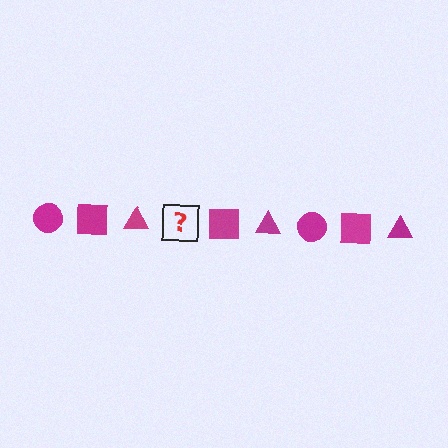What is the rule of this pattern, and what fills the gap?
The rule is that the pattern cycles through circle, square, triangle shapes in magenta. The gap should be filled with a magenta circle.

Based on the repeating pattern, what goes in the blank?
The blank should be a magenta circle.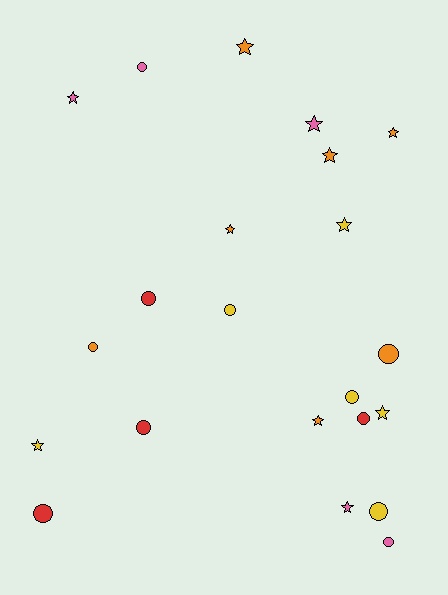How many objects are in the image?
There are 22 objects.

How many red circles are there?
There are 4 red circles.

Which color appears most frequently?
Orange, with 7 objects.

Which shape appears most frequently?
Star, with 11 objects.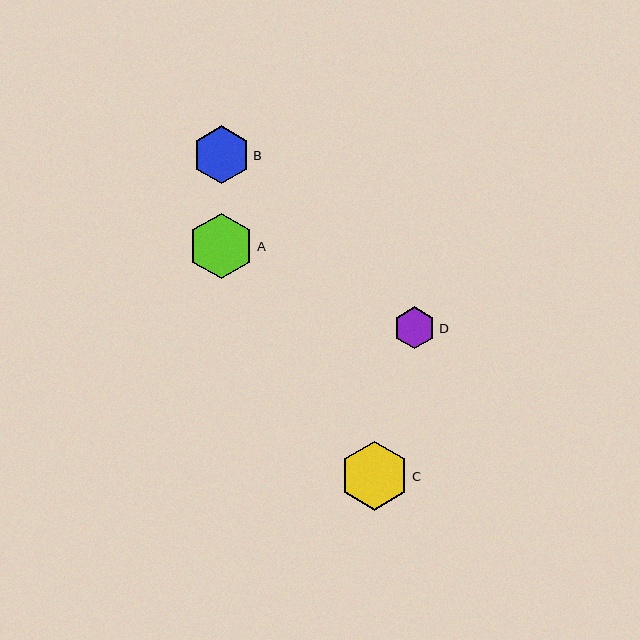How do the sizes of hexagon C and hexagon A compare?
Hexagon C and hexagon A are approximately the same size.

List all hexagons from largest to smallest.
From largest to smallest: C, A, B, D.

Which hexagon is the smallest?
Hexagon D is the smallest with a size of approximately 42 pixels.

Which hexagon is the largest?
Hexagon C is the largest with a size of approximately 69 pixels.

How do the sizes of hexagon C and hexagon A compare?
Hexagon C and hexagon A are approximately the same size.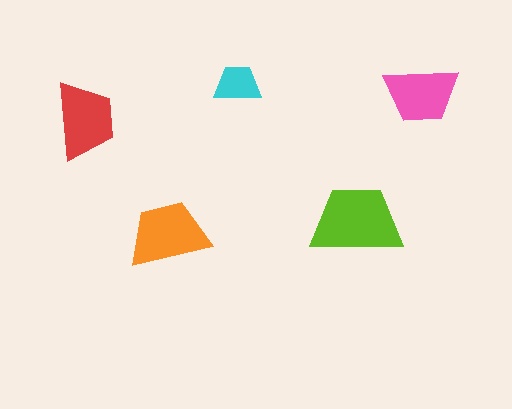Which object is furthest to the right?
The pink trapezoid is rightmost.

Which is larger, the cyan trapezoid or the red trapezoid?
The red one.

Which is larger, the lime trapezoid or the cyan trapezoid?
The lime one.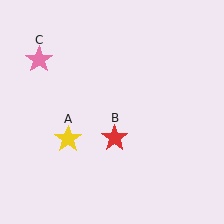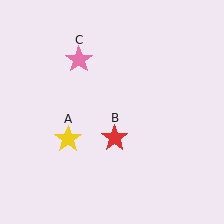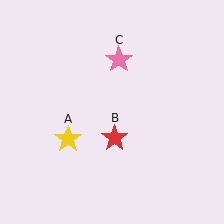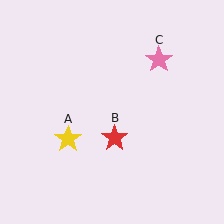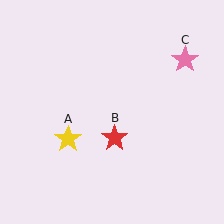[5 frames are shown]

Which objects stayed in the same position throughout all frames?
Yellow star (object A) and red star (object B) remained stationary.